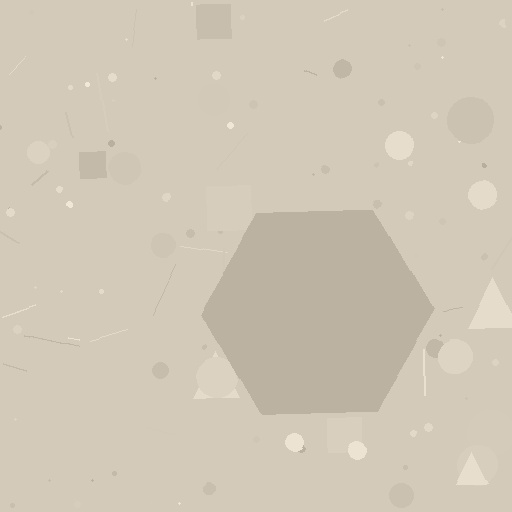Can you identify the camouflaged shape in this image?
The camouflaged shape is a hexagon.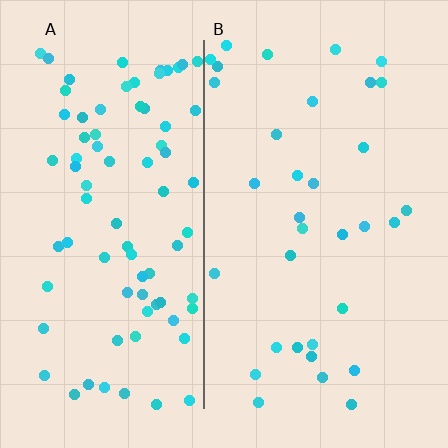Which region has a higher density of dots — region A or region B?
A (the left).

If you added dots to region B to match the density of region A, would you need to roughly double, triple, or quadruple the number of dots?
Approximately double.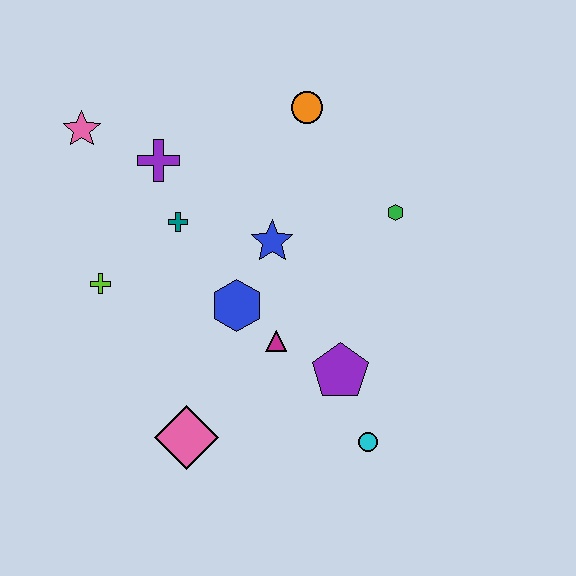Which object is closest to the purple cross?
The teal cross is closest to the purple cross.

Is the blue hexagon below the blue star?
Yes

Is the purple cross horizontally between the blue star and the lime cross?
Yes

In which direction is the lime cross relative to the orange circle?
The lime cross is to the left of the orange circle.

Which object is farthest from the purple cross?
The cyan circle is farthest from the purple cross.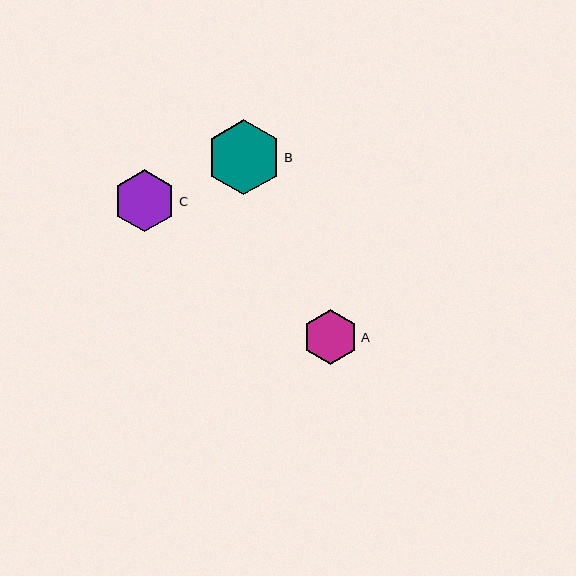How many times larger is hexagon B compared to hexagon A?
Hexagon B is approximately 1.4 times the size of hexagon A.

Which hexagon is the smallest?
Hexagon A is the smallest with a size of approximately 55 pixels.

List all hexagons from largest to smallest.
From largest to smallest: B, C, A.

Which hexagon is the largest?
Hexagon B is the largest with a size of approximately 75 pixels.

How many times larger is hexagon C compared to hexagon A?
Hexagon C is approximately 1.1 times the size of hexagon A.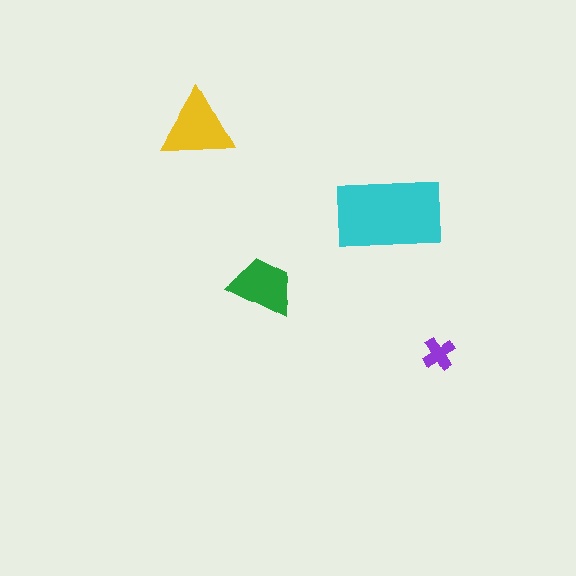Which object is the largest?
The cyan rectangle.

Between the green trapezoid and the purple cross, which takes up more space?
The green trapezoid.